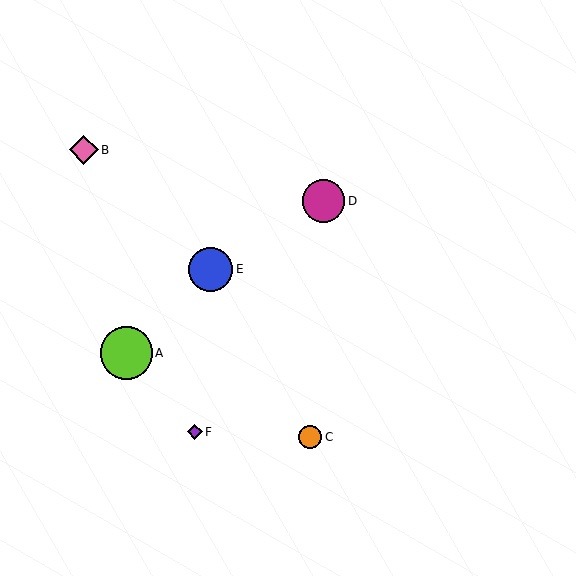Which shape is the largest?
The lime circle (labeled A) is the largest.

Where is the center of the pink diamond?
The center of the pink diamond is at (84, 150).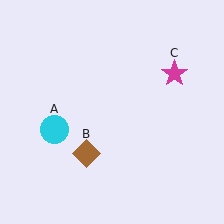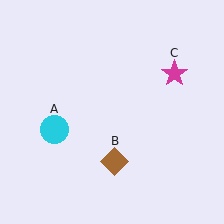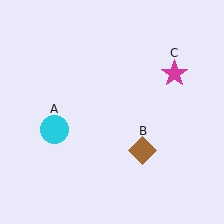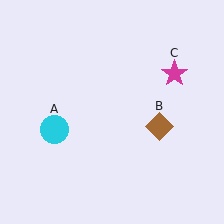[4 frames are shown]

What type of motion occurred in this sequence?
The brown diamond (object B) rotated counterclockwise around the center of the scene.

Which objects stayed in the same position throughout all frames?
Cyan circle (object A) and magenta star (object C) remained stationary.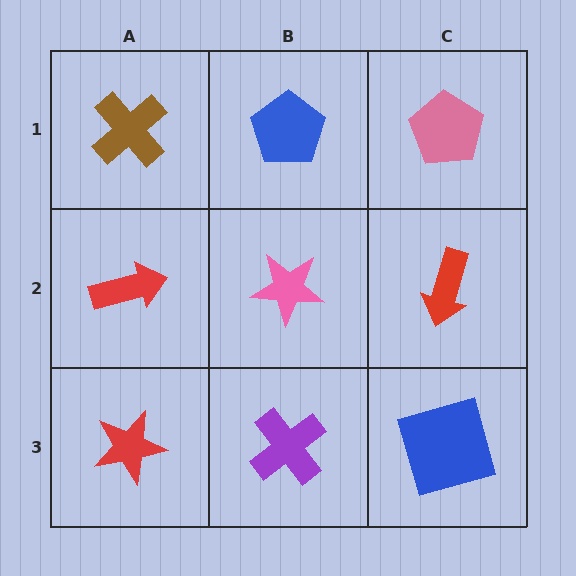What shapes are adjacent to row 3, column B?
A pink star (row 2, column B), a red star (row 3, column A), a blue square (row 3, column C).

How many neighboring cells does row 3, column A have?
2.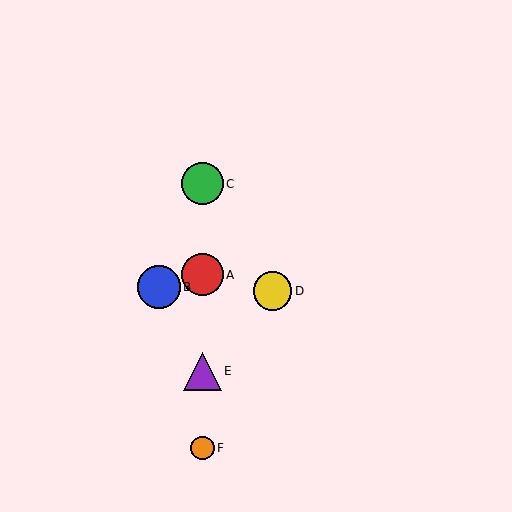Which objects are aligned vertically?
Objects A, C, E, F are aligned vertically.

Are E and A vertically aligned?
Yes, both are at x≈202.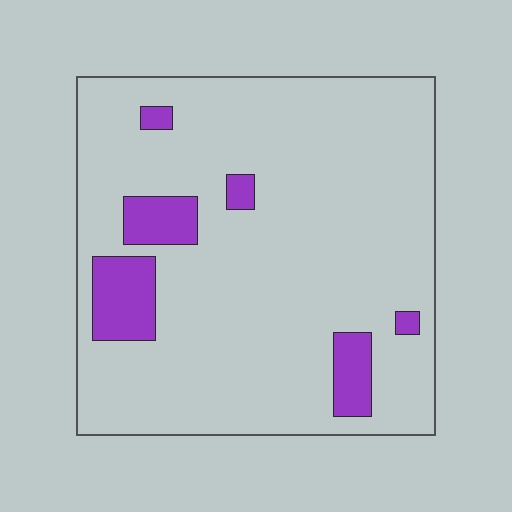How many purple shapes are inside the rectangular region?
6.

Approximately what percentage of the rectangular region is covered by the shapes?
Approximately 10%.